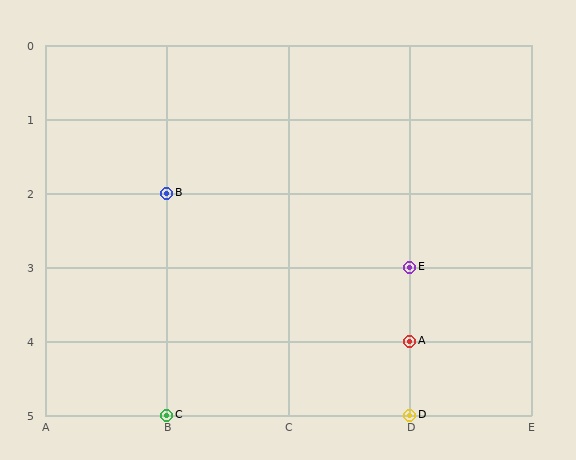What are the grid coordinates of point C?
Point C is at grid coordinates (B, 5).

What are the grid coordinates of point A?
Point A is at grid coordinates (D, 4).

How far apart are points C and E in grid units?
Points C and E are 2 columns and 2 rows apart (about 2.8 grid units diagonally).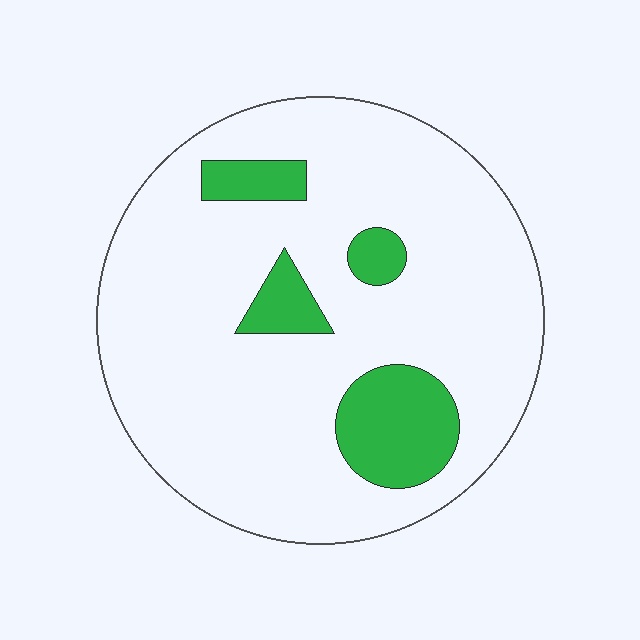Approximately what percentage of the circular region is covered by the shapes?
Approximately 15%.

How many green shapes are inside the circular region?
4.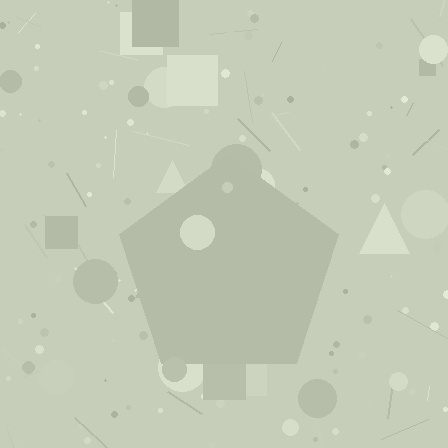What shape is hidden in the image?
A pentagon is hidden in the image.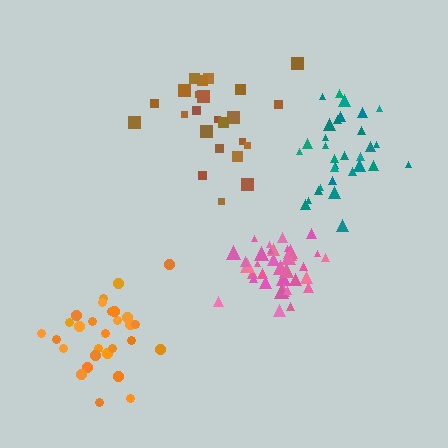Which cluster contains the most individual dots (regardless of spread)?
Pink (35).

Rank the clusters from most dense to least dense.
pink, orange, teal, brown.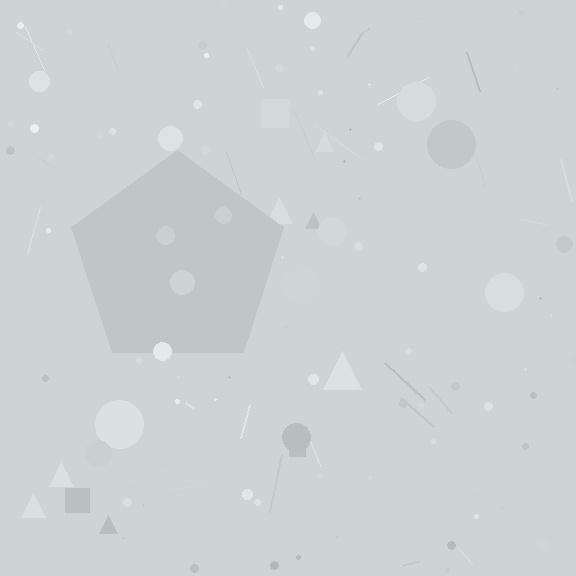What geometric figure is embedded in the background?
A pentagon is embedded in the background.